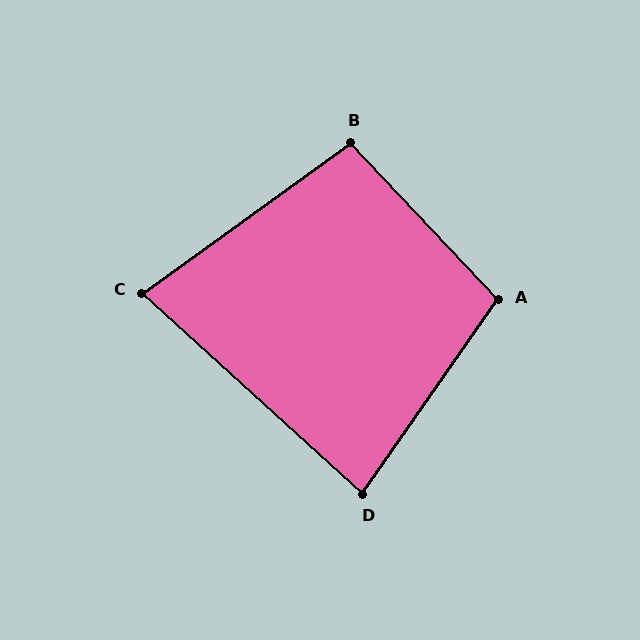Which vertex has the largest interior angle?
A, at approximately 102 degrees.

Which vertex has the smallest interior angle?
C, at approximately 78 degrees.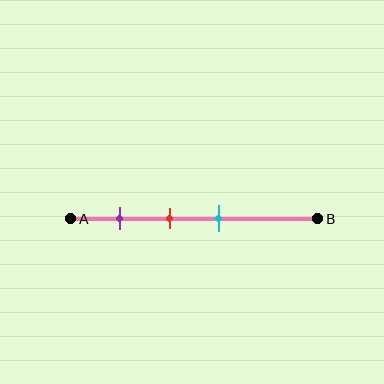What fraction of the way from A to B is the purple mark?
The purple mark is approximately 20% (0.2) of the way from A to B.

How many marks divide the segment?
There are 3 marks dividing the segment.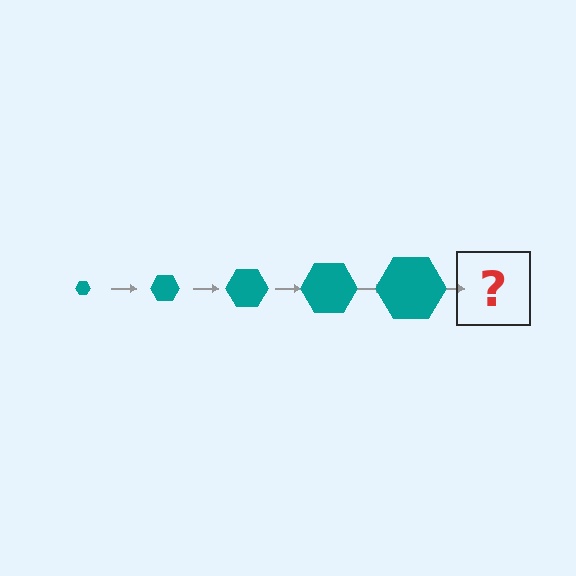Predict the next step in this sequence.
The next step is a teal hexagon, larger than the previous one.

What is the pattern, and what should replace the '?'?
The pattern is that the hexagon gets progressively larger each step. The '?' should be a teal hexagon, larger than the previous one.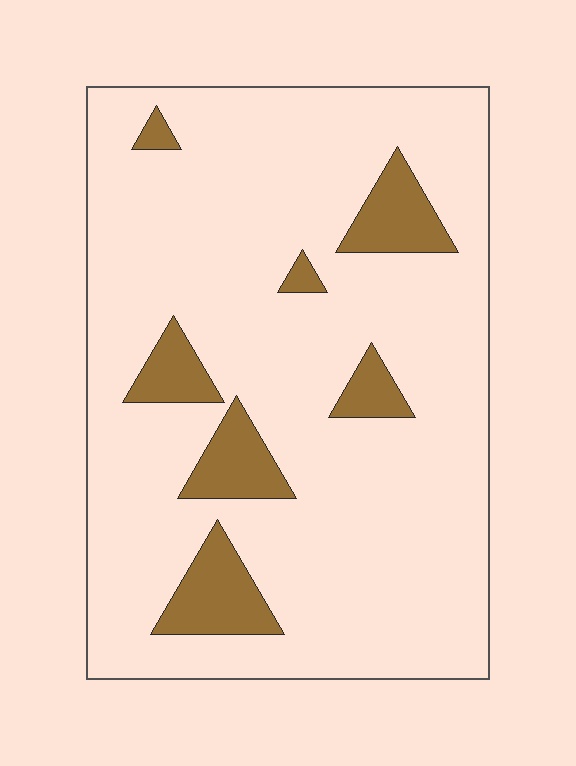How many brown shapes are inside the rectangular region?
7.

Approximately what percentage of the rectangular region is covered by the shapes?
Approximately 15%.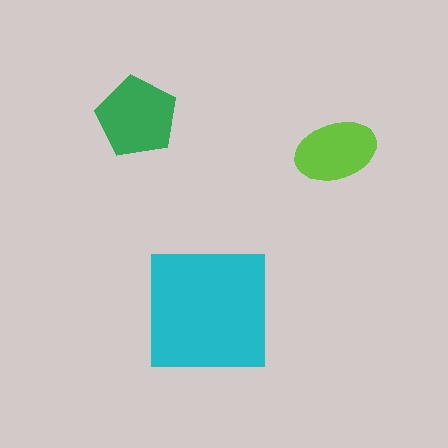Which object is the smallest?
The lime ellipse.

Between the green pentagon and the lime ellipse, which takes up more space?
The green pentagon.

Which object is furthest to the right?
The lime ellipse is rightmost.